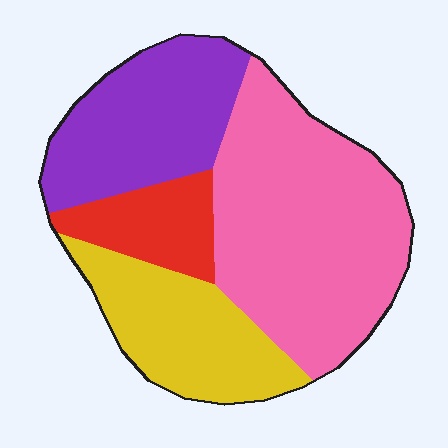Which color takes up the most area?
Pink, at roughly 45%.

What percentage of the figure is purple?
Purple takes up about one quarter (1/4) of the figure.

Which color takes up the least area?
Red, at roughly 10%.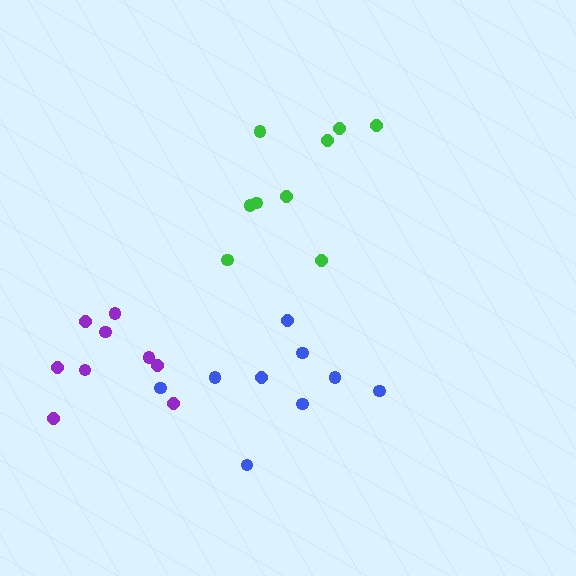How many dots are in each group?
Group 1: 9 dots, Group 2: 9 dots, Group 3: 9 dots (27 total).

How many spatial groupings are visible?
There are 3 spatial groupings.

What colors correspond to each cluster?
The clusters are colored: green, blue, purple.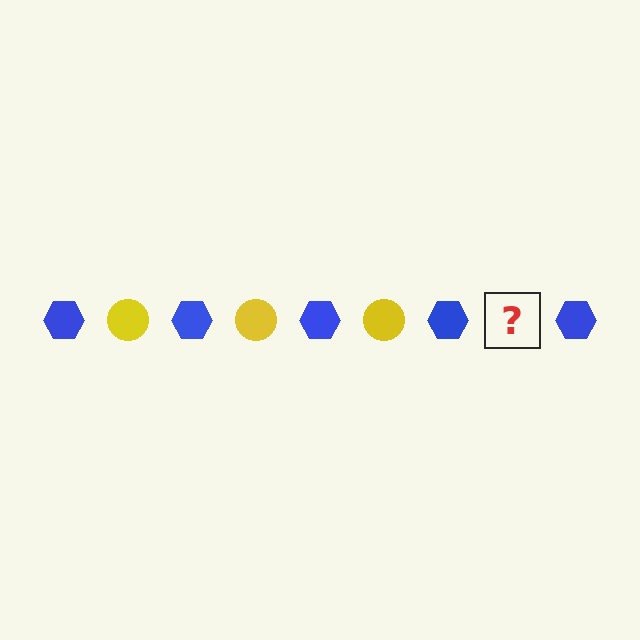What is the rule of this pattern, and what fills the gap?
The rule is that the pattern alternates between blue hexagon and yellow circle. The gap should be filled with a yellow circle.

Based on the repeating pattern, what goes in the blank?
The blank should be a yellow circle.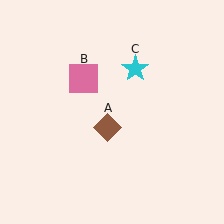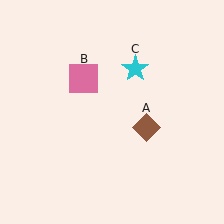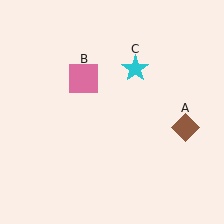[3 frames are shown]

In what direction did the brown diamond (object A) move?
The brown diamond (object A) moved right.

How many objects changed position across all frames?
1 object changed position: brown diamond (object A).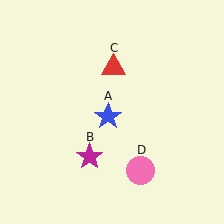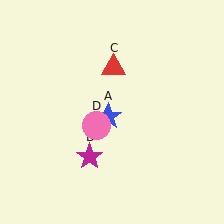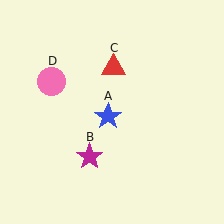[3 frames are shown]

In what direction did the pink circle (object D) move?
The pink circle (object D) moved up and to the left.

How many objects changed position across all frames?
1 object changed position: pink circle (object D).